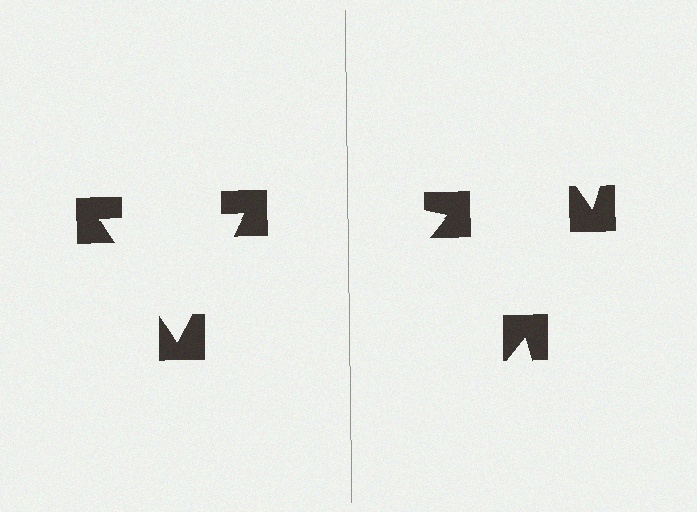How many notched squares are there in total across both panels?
6 — 3 on each side.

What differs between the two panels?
The notched squares are positioned identically on both sides; only the wedge orientations differ. On the left they align to a triangle; on the right they are misaligned.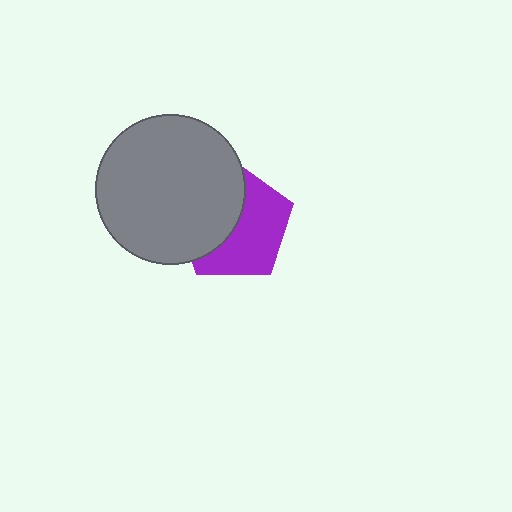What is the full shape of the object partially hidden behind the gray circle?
The partially hidden object is a purple pentagon.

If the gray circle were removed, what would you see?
You would see the complete purple pentagon.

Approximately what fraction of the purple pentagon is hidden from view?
Roughly 46% of the purple pentagon is hidden behind the gray circle.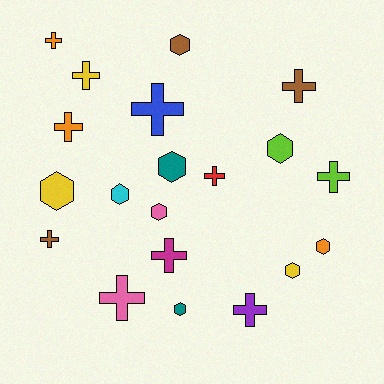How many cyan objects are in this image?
There is 1 cyan object.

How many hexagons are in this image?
There are 9 hexagons.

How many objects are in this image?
There are 20 objects.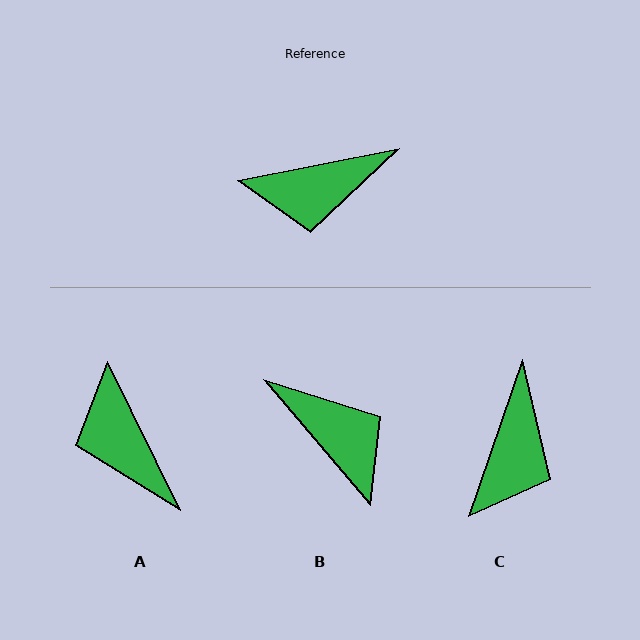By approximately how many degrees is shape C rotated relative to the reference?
Approximately 60 degrees counter-clockwise.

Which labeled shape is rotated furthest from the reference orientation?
B, about 119 degrees away.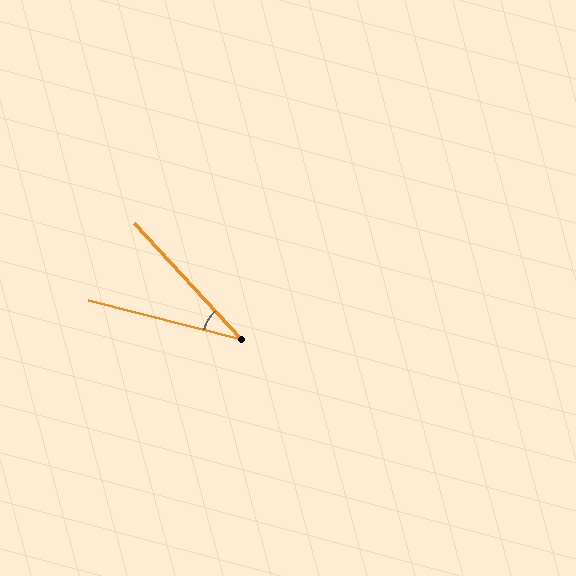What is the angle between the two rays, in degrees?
Approximately 33 degrees.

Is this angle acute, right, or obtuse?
It is acute.